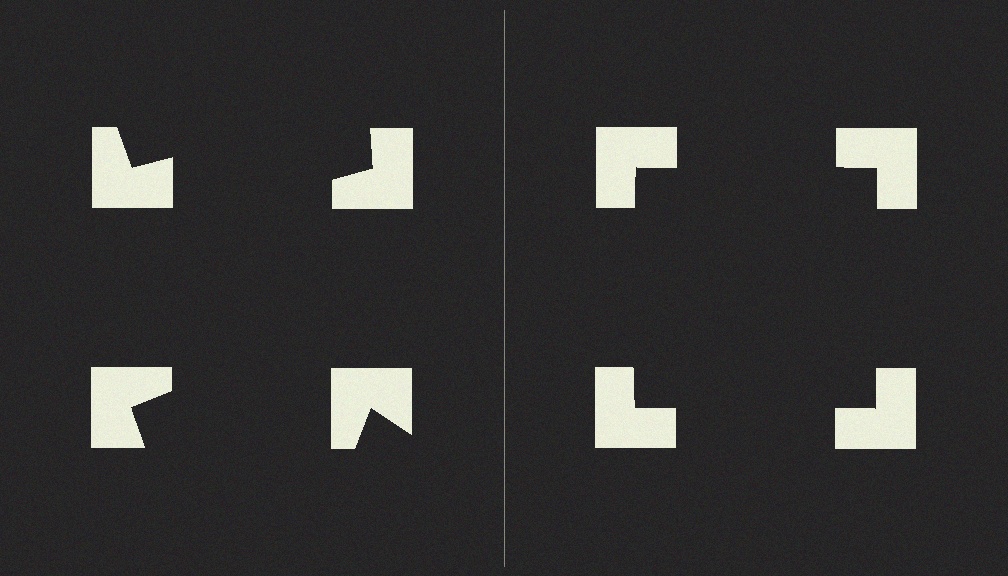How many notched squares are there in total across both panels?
8 — 4 on each side.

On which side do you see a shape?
An illusory square appears on the right side. On the left side the wedge cuts are rotated, so no coherent shape forms.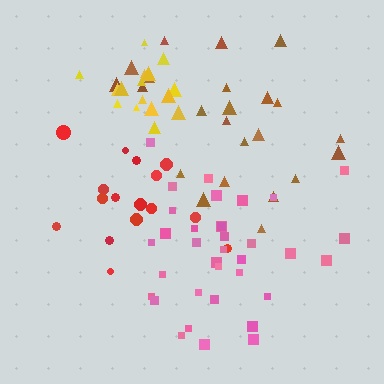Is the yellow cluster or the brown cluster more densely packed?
Yellow.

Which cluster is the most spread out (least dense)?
Brown.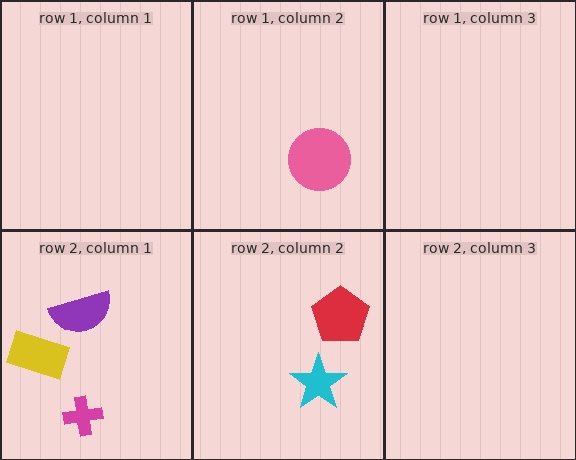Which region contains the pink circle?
The row 1, column 2 region.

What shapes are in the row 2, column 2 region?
The red pentagon, the cyan star.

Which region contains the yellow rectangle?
The row 2, column 1 region.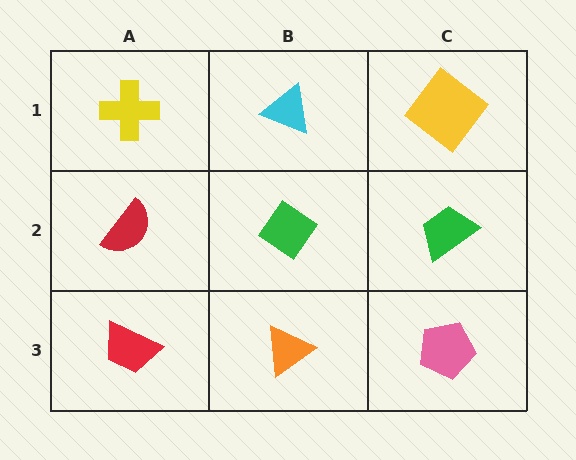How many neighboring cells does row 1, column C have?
2.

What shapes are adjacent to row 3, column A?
A red semicircle (row 2, column A), an orange triangle (row 3, column B).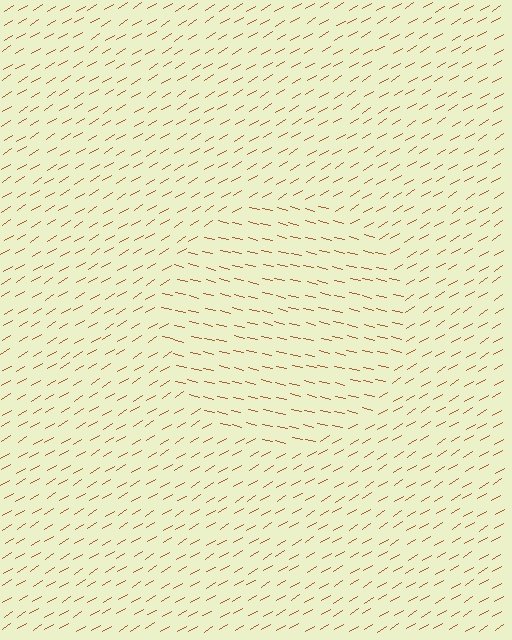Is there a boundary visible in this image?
Yes, there is a texture boundary formed by a change in line orientation.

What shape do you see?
I see a circle.